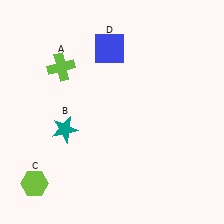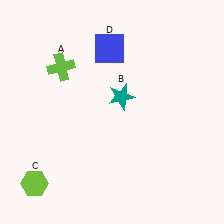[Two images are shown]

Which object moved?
The teal star (B) moved right.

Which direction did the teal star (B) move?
The teal star (B) moved right.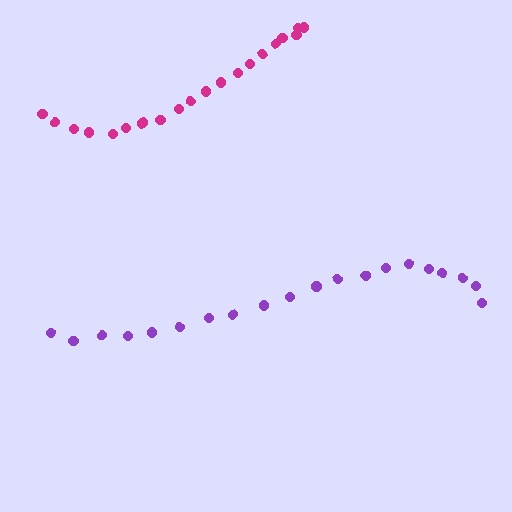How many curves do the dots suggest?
There are 2 distinct paths.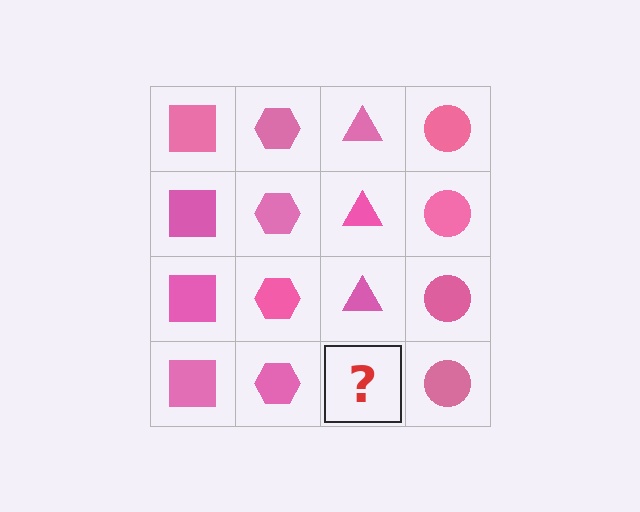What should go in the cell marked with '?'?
The missing cell should contain a pink triangle.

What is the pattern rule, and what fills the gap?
The rule is that each column has a consistent shape. The gap should be filled with a pink triangle.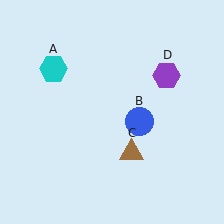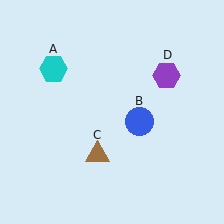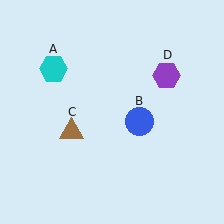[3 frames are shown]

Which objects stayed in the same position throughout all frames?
Cyan hexagon (object A) and blue circle (object B) and purple hexagon (object D) remained stationary.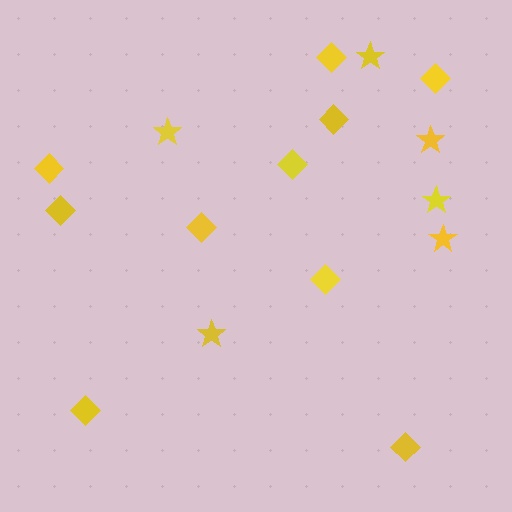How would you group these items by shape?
There are 2 groups: one group of stars (6) and one group of diamonds (10).